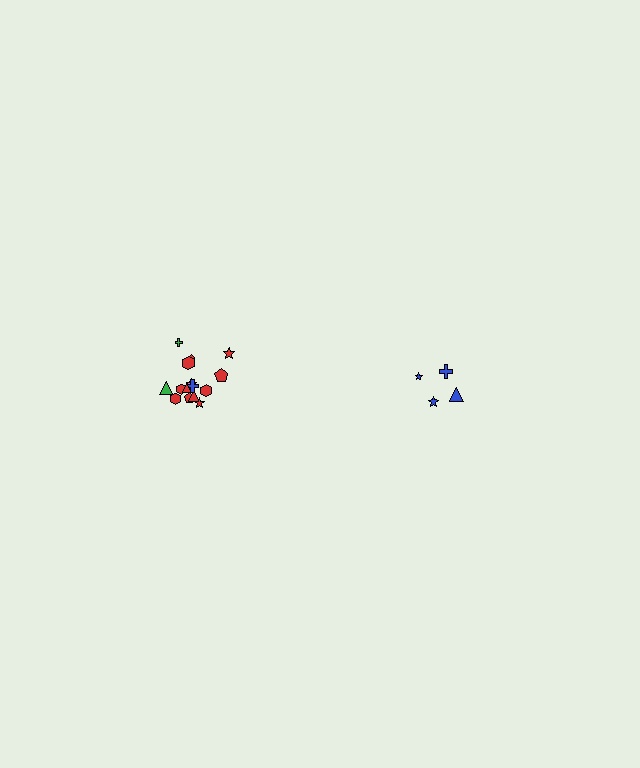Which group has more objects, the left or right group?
The left group.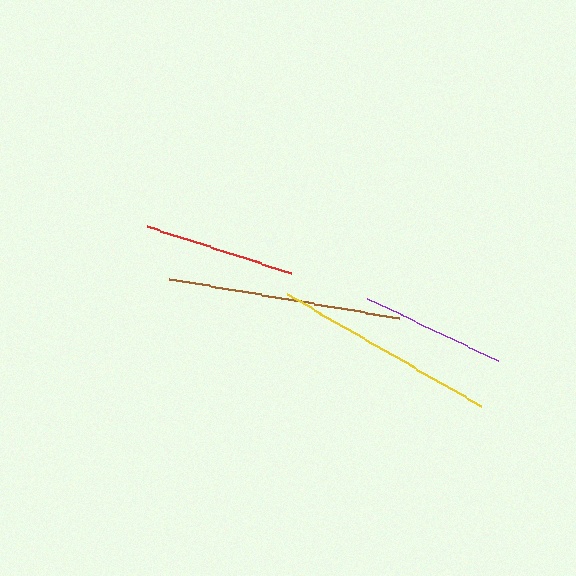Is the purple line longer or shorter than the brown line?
The brown line is longer than the purple line.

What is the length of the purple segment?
The purple segment is approximately 145 pixels long.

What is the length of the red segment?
The red segment is approximately 151 pixels long.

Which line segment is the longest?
The brown line is the longest at approximately 233 pixels.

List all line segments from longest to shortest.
From longest to shortest: brown, yellow, red, purple.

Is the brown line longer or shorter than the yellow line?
The brown line is longer than the yellow line.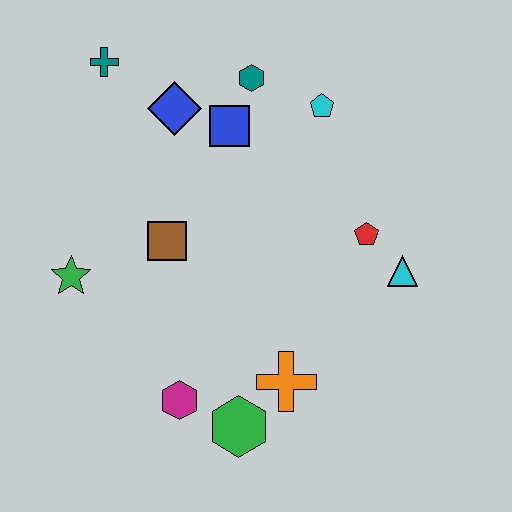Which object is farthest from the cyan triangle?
The teal cross is farthest from the cyan triangle.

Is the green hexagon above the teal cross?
No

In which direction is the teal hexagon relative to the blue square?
The teal hexagon is above the blue square.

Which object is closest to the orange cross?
The green hexagon is closest to the orange cross.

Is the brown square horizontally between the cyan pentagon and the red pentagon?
No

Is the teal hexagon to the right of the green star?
Yes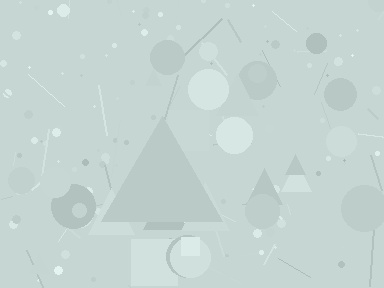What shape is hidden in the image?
A triangle is hidden in the image.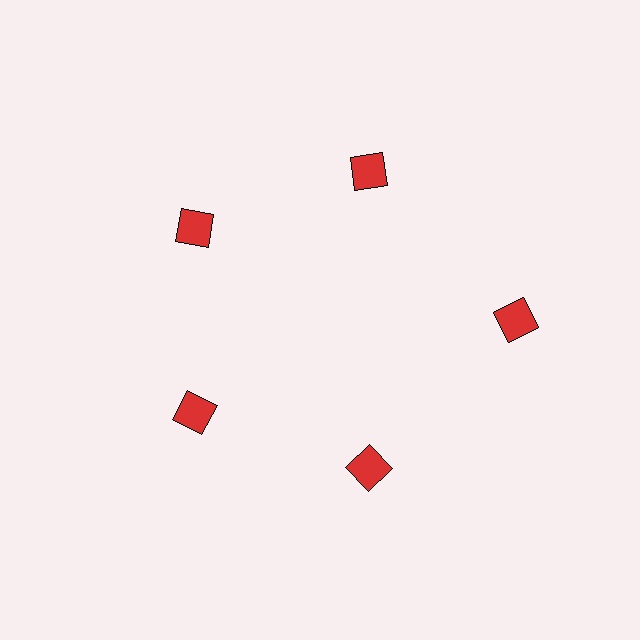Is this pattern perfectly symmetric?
No. The 5 red squares are arranged in a ring, but one element near the 3 o'clock position is pushed outward from the center, breaking the 5-fold rotational symmetry.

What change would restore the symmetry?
The symmetry would be restored by moving it inward, back onto the ring so that all 5 squares sit at equal angles and equal distance from the center.